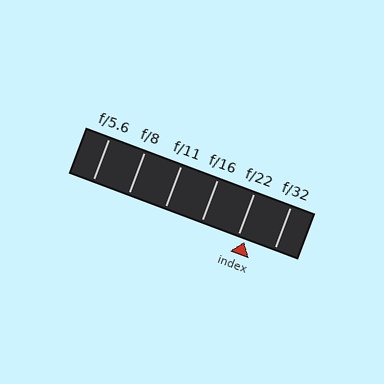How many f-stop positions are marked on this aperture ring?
There are 6 f-stop positions marked.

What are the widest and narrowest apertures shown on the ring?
The widest aperture shown is f/5.6 and the narrowest is f/32.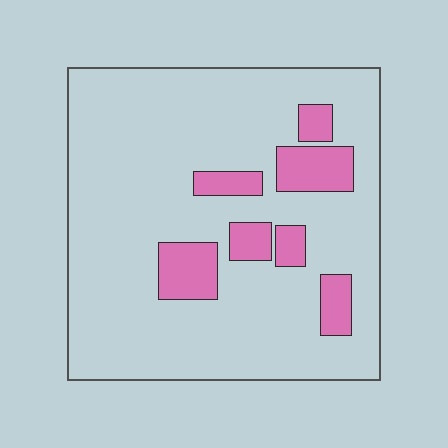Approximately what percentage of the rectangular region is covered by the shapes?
Approximately 15%.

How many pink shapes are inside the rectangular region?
7.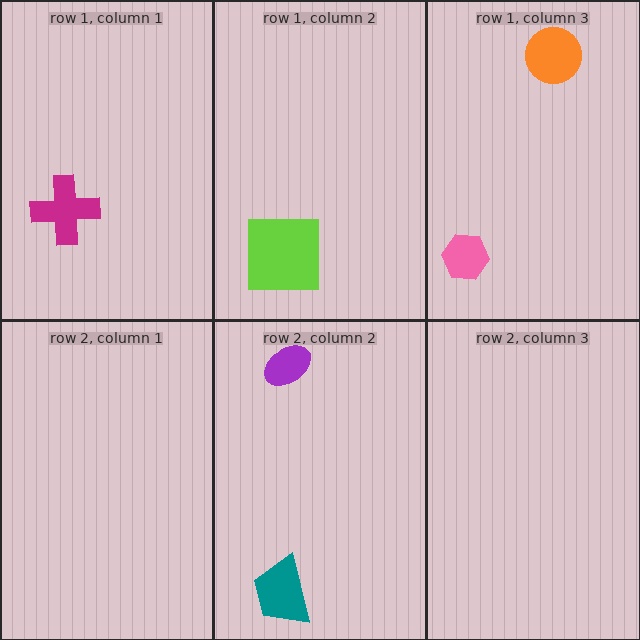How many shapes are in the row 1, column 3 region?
2.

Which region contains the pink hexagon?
The row 1, column 3 region.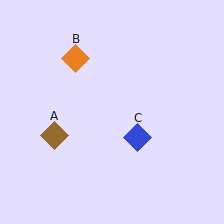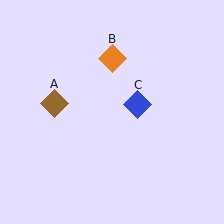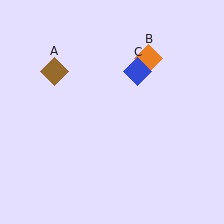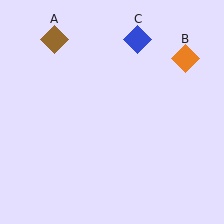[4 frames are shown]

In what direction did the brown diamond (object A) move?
The brown diamond (object A) moved up.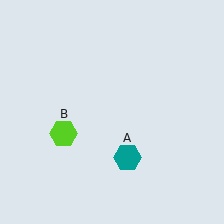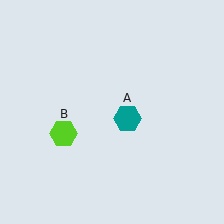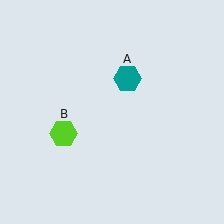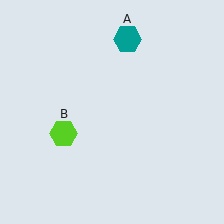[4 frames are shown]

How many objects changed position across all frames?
1 object changed position: teal hexagon (object A).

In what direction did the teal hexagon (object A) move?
The teal hexagon (object A) moved up.